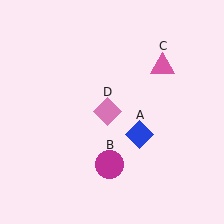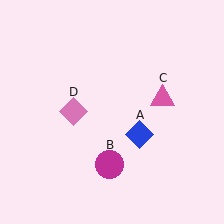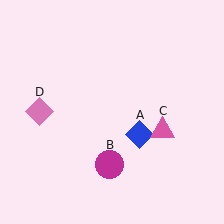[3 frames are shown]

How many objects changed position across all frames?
2 objects changed position: pink triangle (object C), pink diamond (object D).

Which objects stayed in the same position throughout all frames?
Blue diamond (object A) and magenta circle (object B) remained stationary.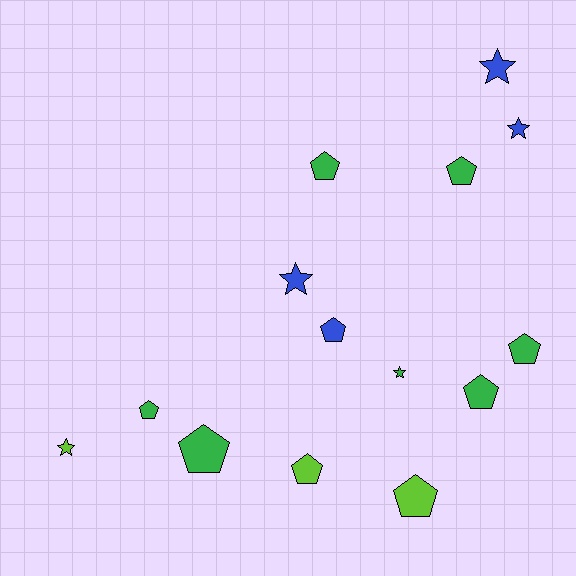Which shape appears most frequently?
Pentagon, with 9 objects.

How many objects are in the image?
There are 14 objects.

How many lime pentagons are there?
There are 2 lime pentagons.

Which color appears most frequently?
Green, with 7 objects.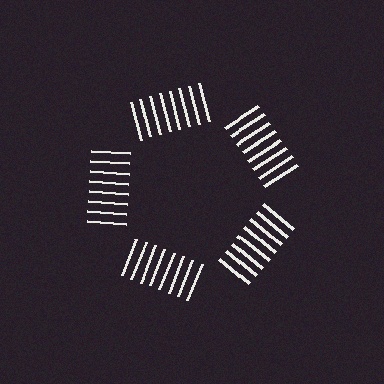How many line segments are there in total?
40 — 8 along each of the 5 edges.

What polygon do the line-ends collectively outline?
An illusory pentagon — the line segments terminate on its edges but no continuous stroke is drawn.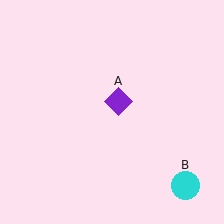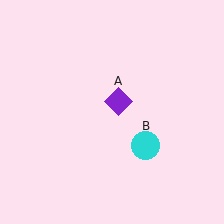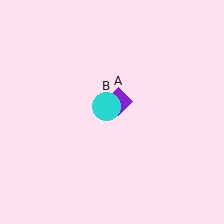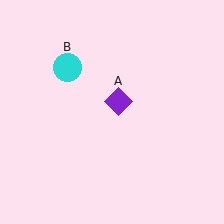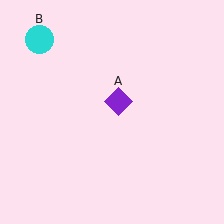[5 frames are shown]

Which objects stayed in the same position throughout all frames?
Purple diamond (object A) remained stationary.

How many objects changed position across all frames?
1 object changed position: cyan circle (object B).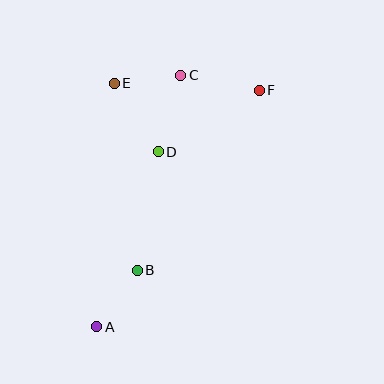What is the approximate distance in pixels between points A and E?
The distance between A and E is approximately 244 pixels.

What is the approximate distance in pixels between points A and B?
The distance between A and B is approximately 69 pixels.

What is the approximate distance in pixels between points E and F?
The distance between E and F is approximately 145 pixels.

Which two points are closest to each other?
Points C and E are closest to each other.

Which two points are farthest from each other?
Points A and F are farthest from each other.